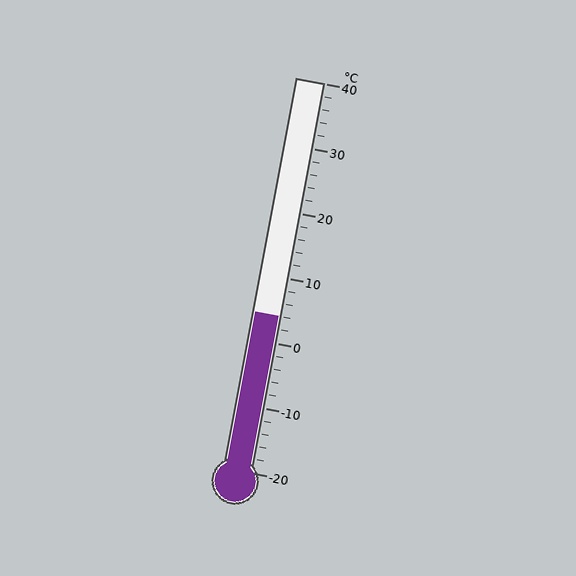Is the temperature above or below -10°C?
The temperature is above -10°C.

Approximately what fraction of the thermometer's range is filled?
The thermometer is filled to approximately 40% of its range.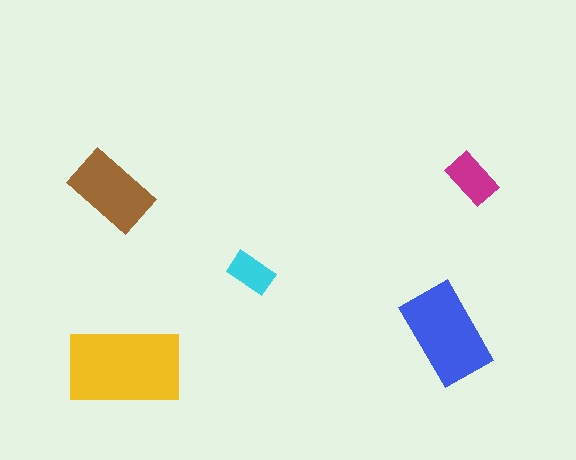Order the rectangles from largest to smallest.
the yellow one, the blue one, the brown one, the magenta one, the cyan one.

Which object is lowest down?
The yellow rectangle is bottommost.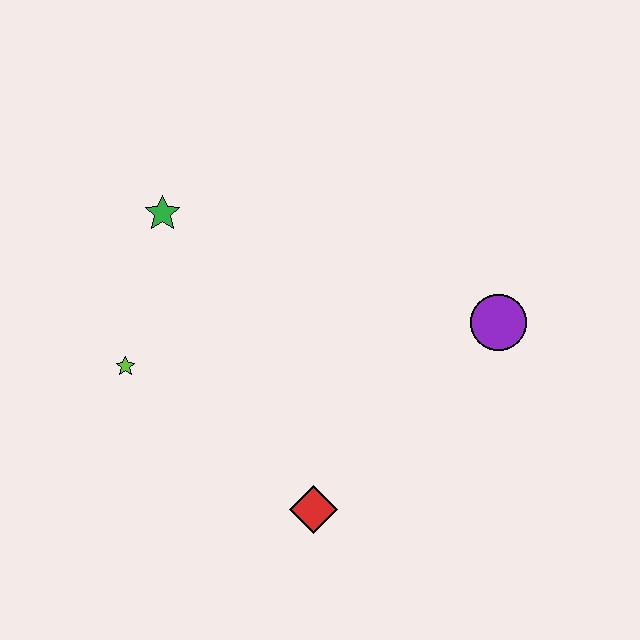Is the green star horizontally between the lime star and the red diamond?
Yes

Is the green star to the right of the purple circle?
No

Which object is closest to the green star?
The lime star is closest to the green star.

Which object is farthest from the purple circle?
The lime star is farthest from the purple circle.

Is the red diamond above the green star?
No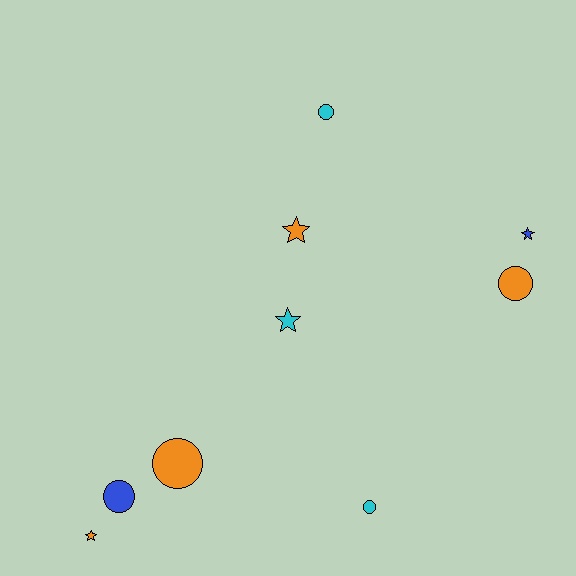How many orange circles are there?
There are 2 orange circles.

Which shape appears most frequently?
Circle, with 5 objects.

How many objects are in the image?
There are 9 objects.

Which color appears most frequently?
Orange, with 4 objects.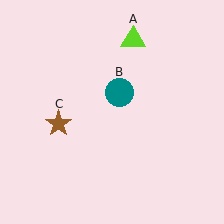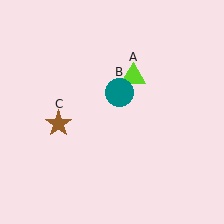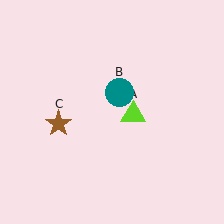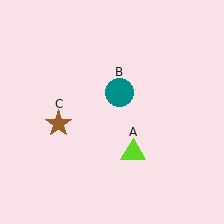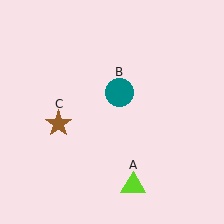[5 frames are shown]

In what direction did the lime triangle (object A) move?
The lime triangle (object A) moved down.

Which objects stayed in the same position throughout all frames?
Teal circle (object B) and brown star (object C) remained stationary.